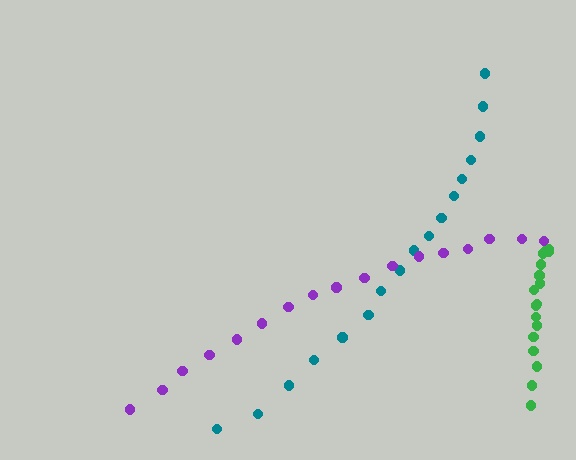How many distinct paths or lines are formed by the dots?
There are 3 distinct paths.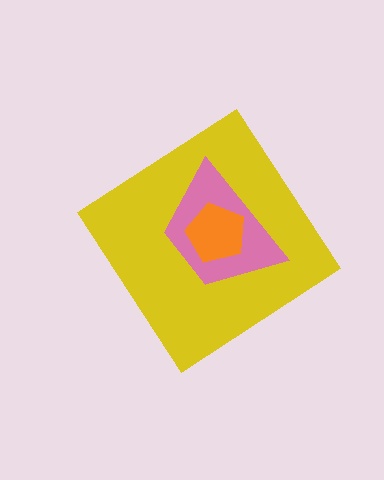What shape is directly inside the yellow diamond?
The pink trapezoid.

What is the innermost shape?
The orange pentagon.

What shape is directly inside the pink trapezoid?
The orange pentagon.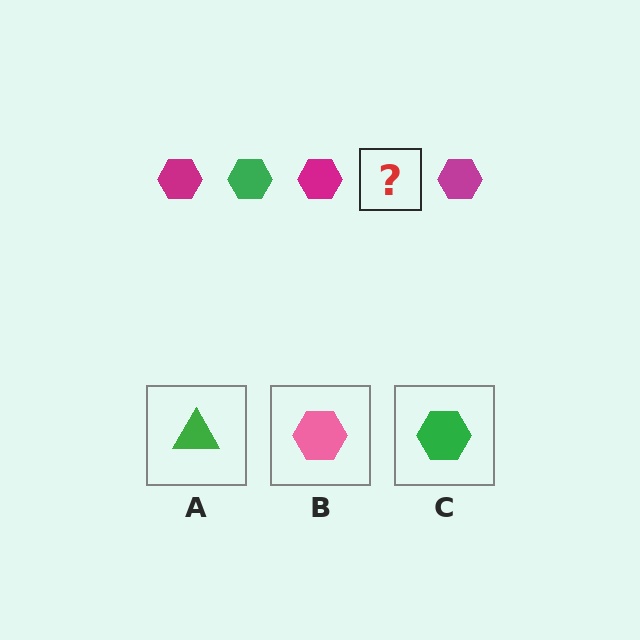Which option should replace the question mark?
Option C.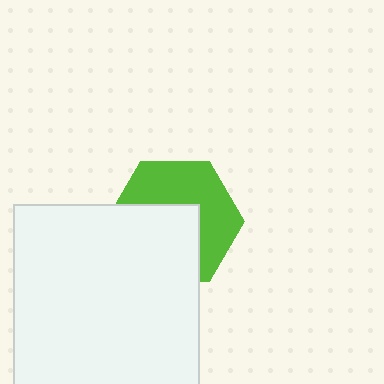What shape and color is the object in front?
The object in front is a white square.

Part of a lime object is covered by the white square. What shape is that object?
It is a hexagon.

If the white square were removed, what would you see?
You would see the complete lime hexagon.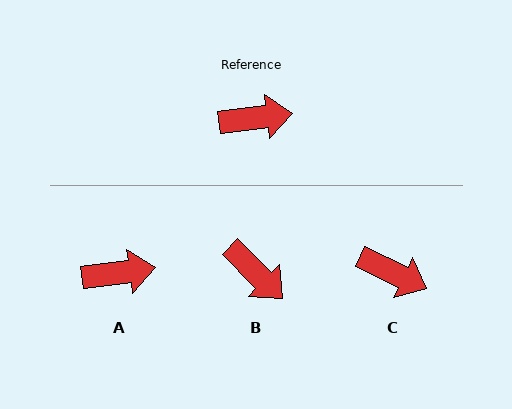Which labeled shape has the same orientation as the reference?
A.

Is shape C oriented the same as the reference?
No, it is off by about 32 degrees.